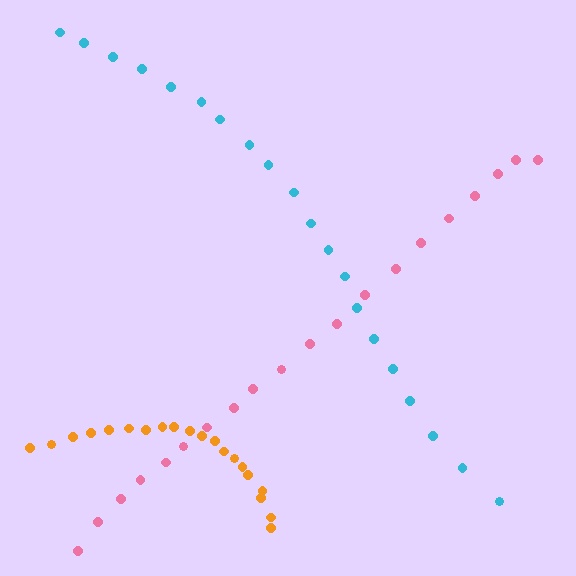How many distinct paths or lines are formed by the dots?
There are 3 distinct paths.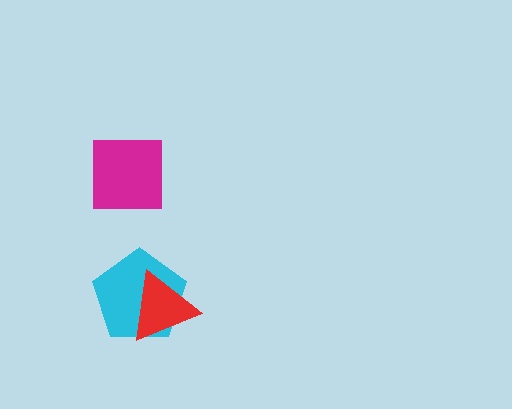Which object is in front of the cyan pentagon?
The red triangle is in front of the cyan pentagon.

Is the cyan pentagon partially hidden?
Yes, it is partially covered by another shape.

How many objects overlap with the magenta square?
0 objects overlap with the magenta square.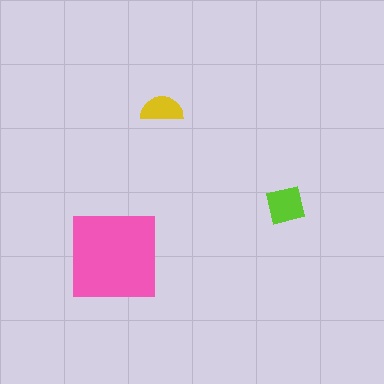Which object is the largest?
The pink square.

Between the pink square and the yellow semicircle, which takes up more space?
The pink square.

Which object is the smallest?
The yellow semicircle.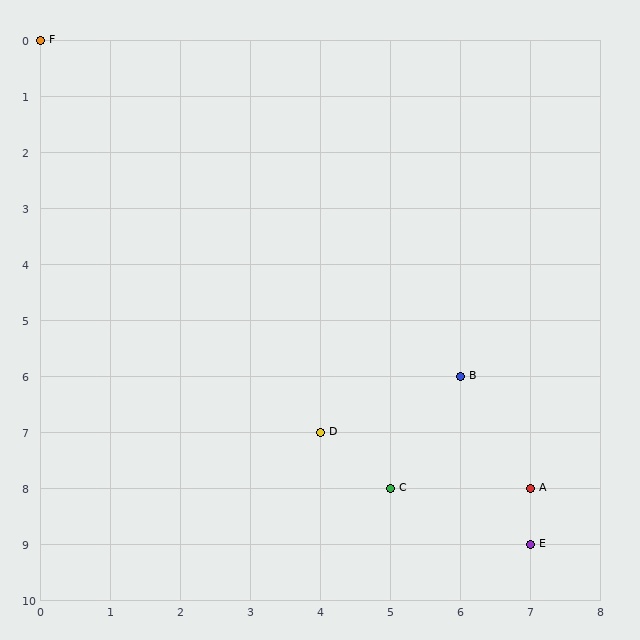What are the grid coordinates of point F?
Point F is at grid coordinates (0, 0).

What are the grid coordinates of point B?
Point B is at grid coordinates (6, 6).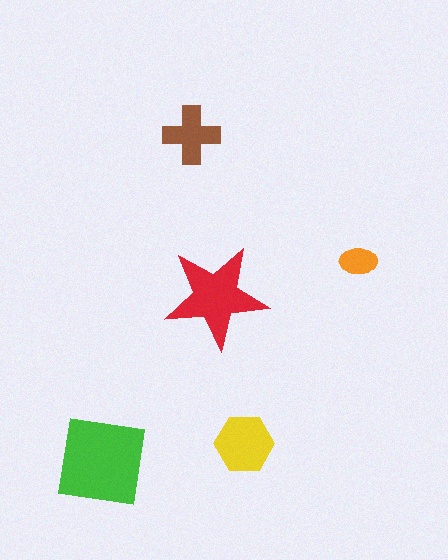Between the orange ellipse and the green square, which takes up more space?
The green square.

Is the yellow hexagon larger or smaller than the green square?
Smaller.